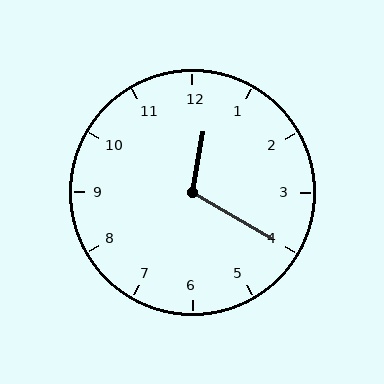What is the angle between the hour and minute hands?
Approximately 110 degrees.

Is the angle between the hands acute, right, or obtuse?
It is obtuse.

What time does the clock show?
12:20.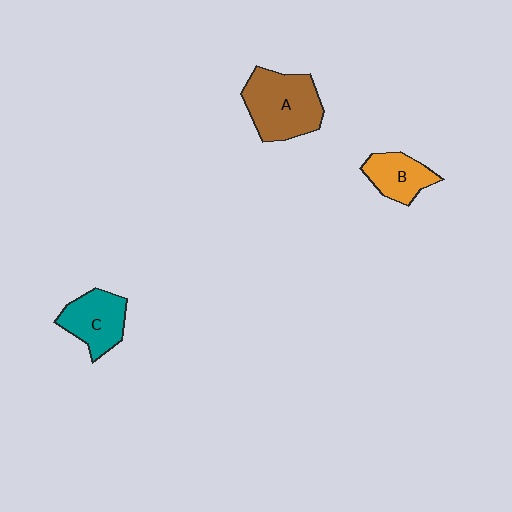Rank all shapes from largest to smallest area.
From largest to smallest: A (brown), C (teal), B (orange).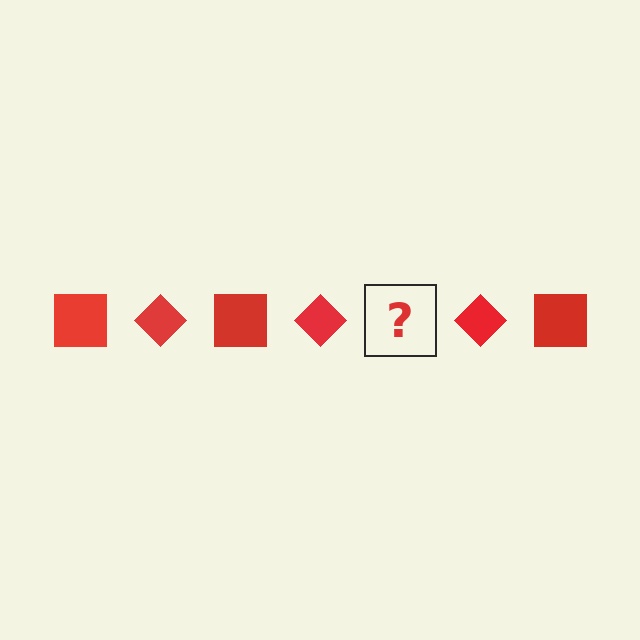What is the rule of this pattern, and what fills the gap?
The rule is that the pattern cycles through square, diamond shapes in red. The gap should be filled with a red square.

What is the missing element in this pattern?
The missing element is a red square.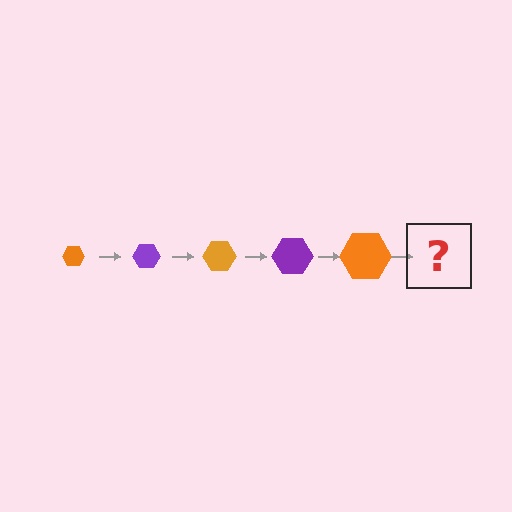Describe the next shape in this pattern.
It should be a purple hexagon, larger than the previous one.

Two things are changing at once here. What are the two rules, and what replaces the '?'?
The two rules are that the hexagon grows larger each step and the color cycles through orange and purple. The '?' should be a purple hexagon, larger than the previous one.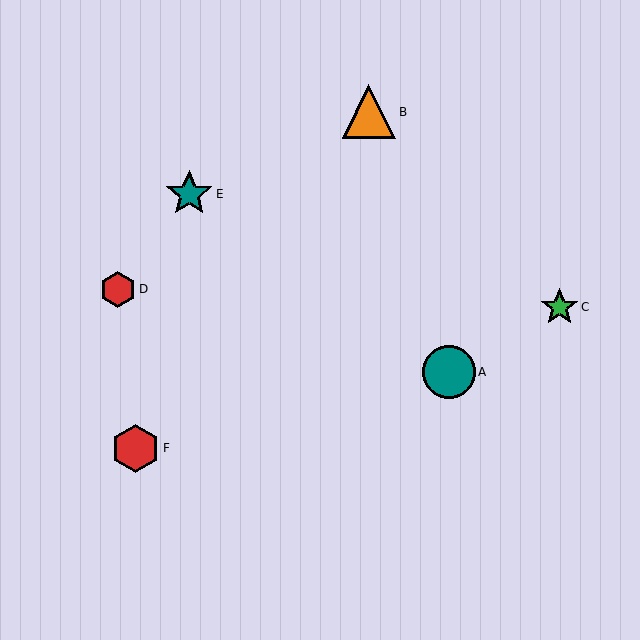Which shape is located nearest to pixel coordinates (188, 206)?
The teal star (labeled E) at (189, 194) is nearest to that location.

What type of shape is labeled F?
Shape F is a red hexagon.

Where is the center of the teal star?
The center of the teal star is at (189, 194).